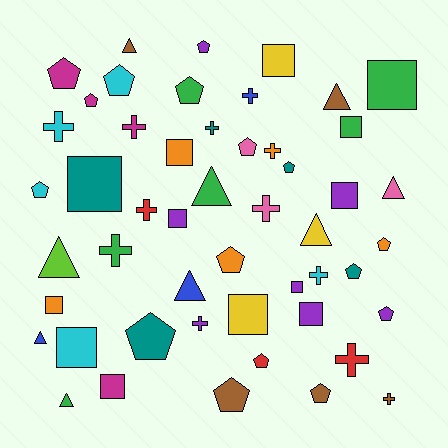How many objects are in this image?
There are 50 objects.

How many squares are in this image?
There are 13 squares.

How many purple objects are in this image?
There are 7 purple objects.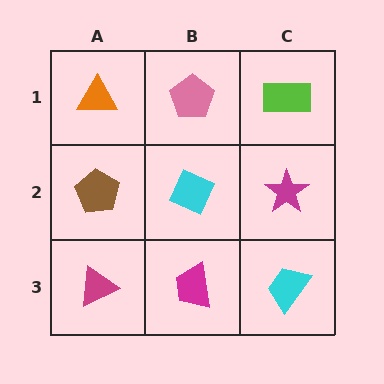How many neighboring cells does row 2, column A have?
3.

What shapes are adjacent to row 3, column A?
A brown pentagon (row 2, column A), a magenta trapezoid (row 3, column B).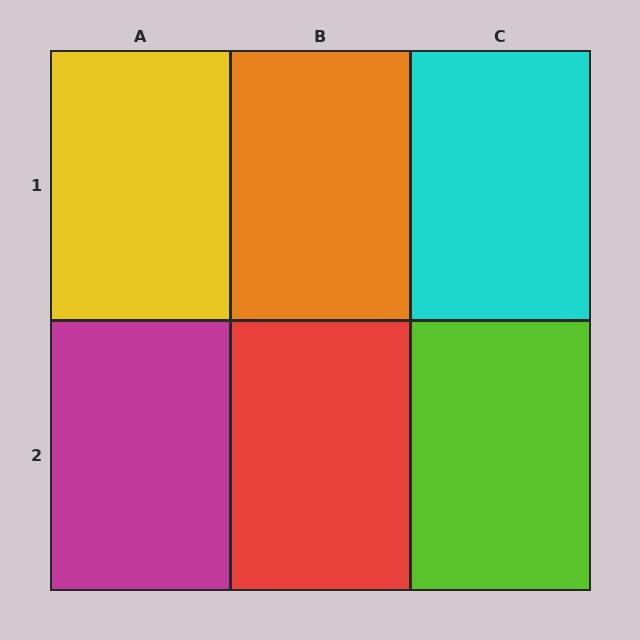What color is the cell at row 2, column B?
Red.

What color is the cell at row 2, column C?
Lime.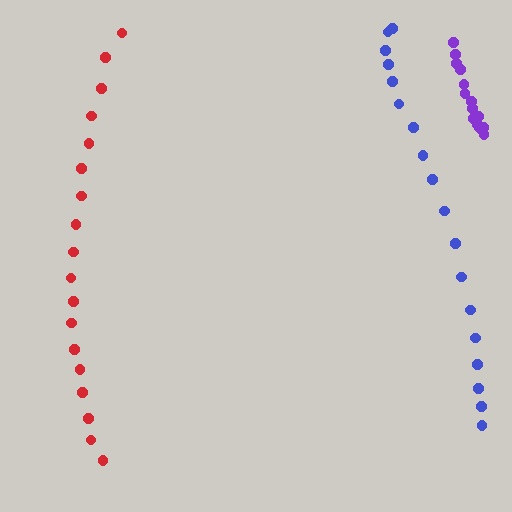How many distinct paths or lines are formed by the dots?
There are 3 distinct paths.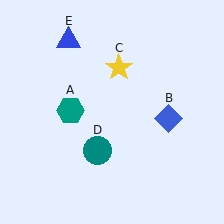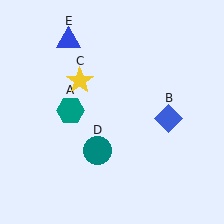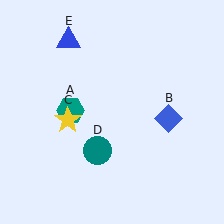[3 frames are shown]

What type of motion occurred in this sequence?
The yellow star (object C) rotated counterclockwise around the center of the scene.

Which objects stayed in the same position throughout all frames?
Teal hexagon (object A) and blue diamond (object B) and teal circle (object D) and blue triangle (object E) remained stationary.